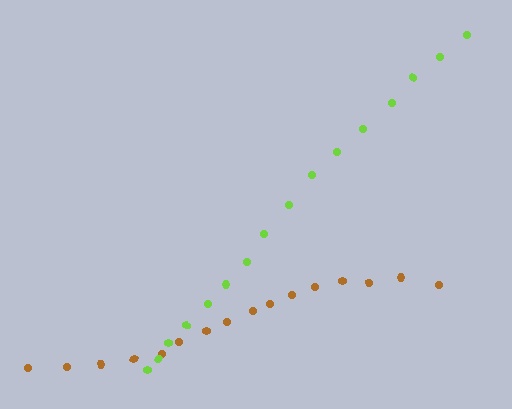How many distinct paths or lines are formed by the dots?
There are 2 distinct paths.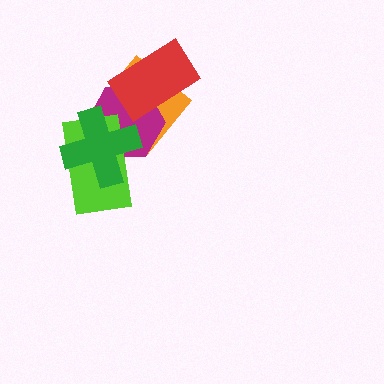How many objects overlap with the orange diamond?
3 objects overlap with the orange diamond.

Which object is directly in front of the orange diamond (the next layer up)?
The magenta hexagon is directly in front of the orange diamond.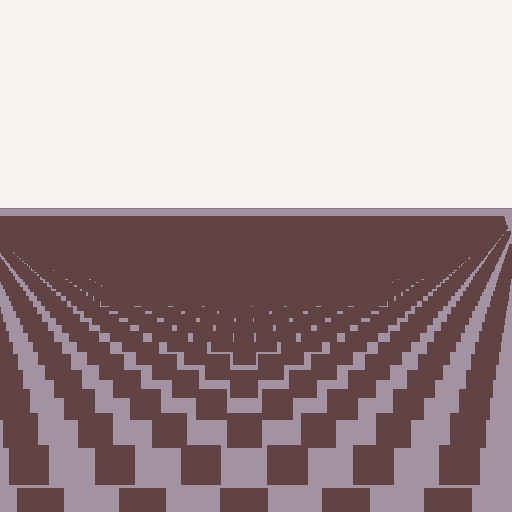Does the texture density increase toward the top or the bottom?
Density increases toward the top.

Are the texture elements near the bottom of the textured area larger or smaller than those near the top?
Larger. Near the bottom, elements are closer to the viewer and appear at a bigger on-screen size.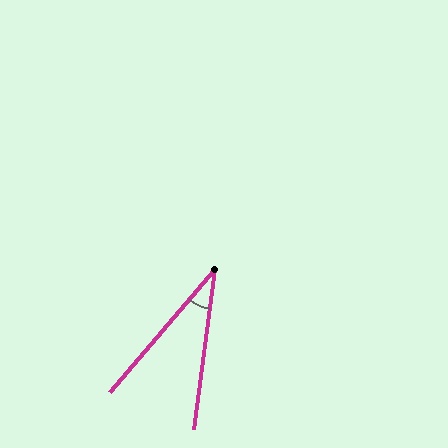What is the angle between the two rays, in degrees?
Approximately 33 degrees.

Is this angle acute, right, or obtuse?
It is acute.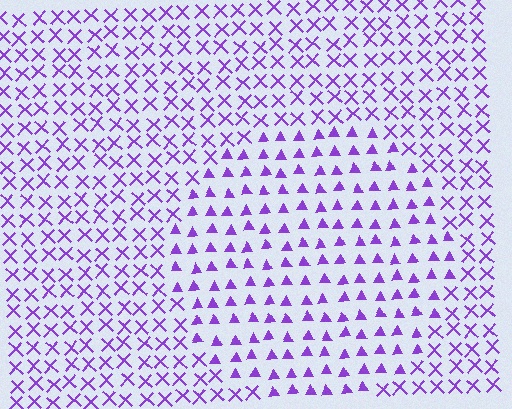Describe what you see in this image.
The image is filled with small purple elements arranged in a uniform grid. A circle-shaped region contains triangles, while the surrounding area contains X marks. The boundary is defined purely by the change in element shape.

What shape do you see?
I see a circle.